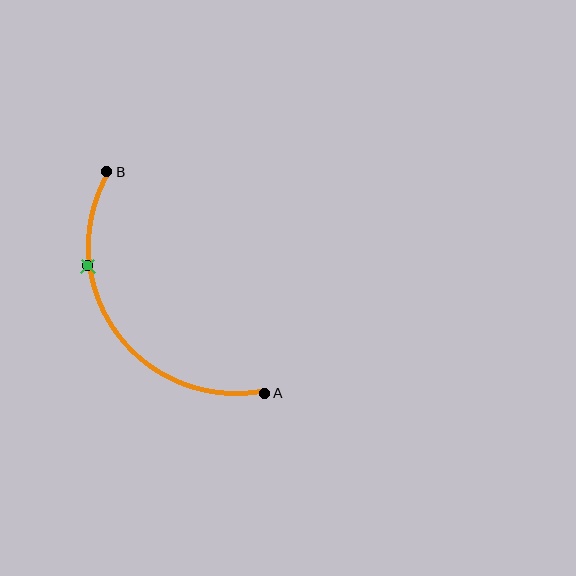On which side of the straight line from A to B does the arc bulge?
The arc bulges below and to the left of the straight line connecting A and B.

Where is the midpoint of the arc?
The arc midpoint is the point on the curve farthest from the straight line joining A and B. It sits below and to the left of that line.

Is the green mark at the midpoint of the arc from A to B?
No. The green mark lies on the arc but is closer to endpoint B. The arc midpoint would be at the point on the curve equidistant along the arc from both A and B.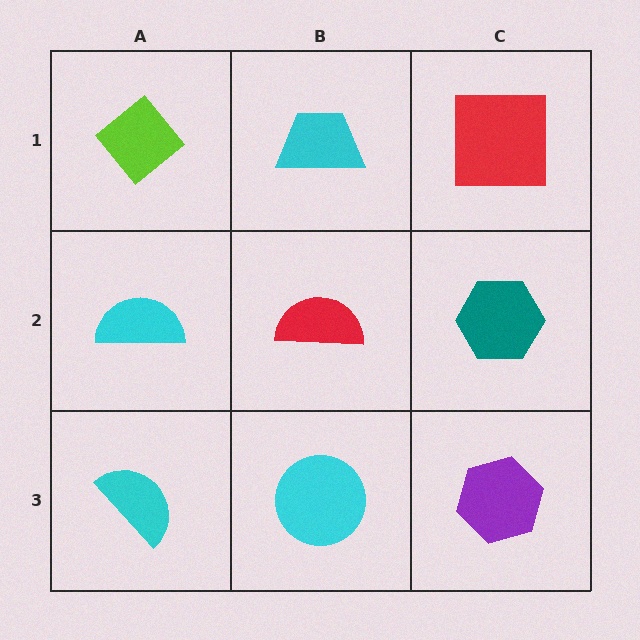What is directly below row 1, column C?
A teal hexagon.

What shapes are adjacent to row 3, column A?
A cyan semicircle (row 2, column A), a cyan circle (row 3, column B).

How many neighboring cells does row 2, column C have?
3.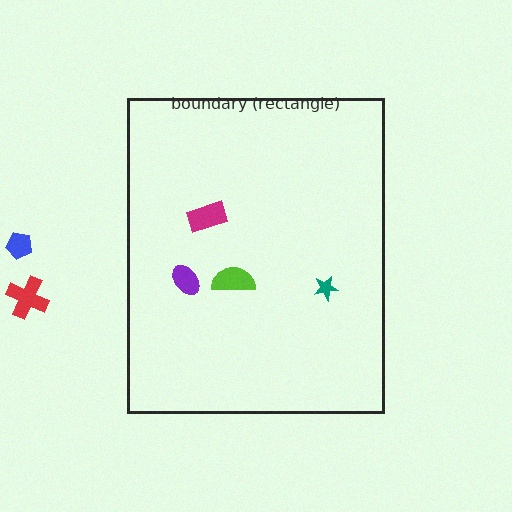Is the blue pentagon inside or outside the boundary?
Outside.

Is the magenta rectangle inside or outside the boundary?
Inside.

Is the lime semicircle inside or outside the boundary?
Inside.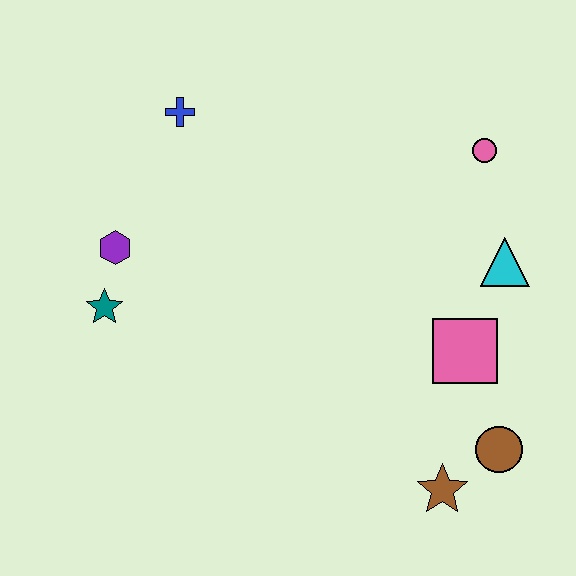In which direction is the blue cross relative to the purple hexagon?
The blue cross is above the purple hexagon.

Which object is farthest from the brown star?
The blue cross is farthest from the brown star.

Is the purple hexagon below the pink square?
No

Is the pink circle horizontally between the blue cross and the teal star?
No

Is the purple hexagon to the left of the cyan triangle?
Yes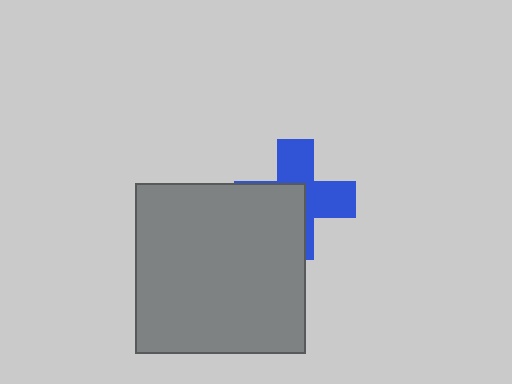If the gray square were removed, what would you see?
You would see the complete blue cross.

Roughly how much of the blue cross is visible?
About half of it is visible (roughly 51%).